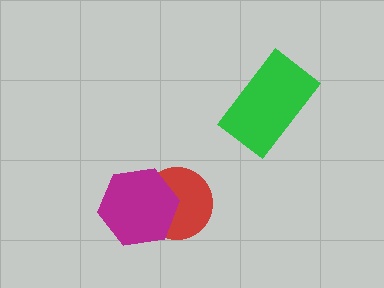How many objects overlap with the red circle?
1 object overlaps with the red circle.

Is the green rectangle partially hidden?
No, no other shape covers it.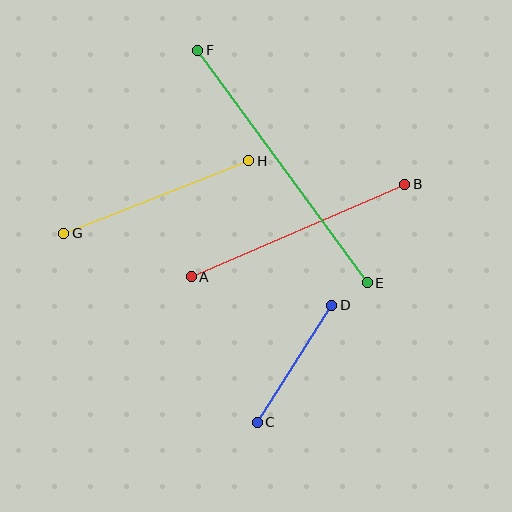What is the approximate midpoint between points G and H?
The midpoint is at approximately (156, 197) pixels.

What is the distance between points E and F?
The distance is approximately 288 pixels.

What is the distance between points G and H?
The distance is approximately 199 pixels.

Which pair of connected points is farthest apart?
Points E and F are farthest apart.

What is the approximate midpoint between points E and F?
The midpoint is at approximately (283, 167) pixels.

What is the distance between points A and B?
The distance is approximately 233 pixels.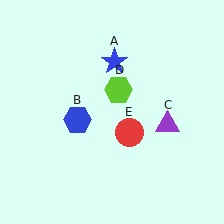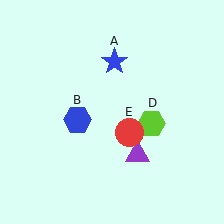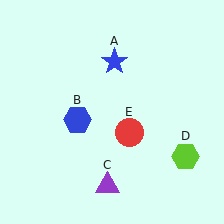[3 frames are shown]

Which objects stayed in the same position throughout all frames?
Blue star (object A) and blue hexagon (object B) and red circle (object E) remained stationary.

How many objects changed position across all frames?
2 objects changed position: purple triangle (object C), lime hexagon (object D).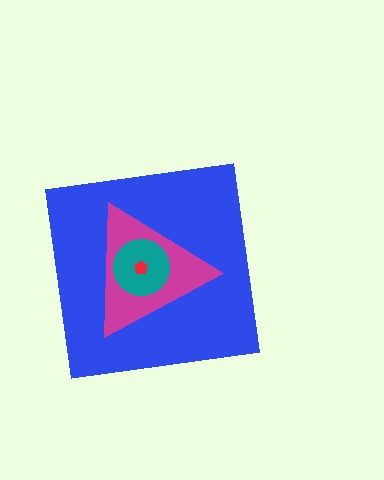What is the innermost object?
The red pentagon.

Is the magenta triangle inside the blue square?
Yes.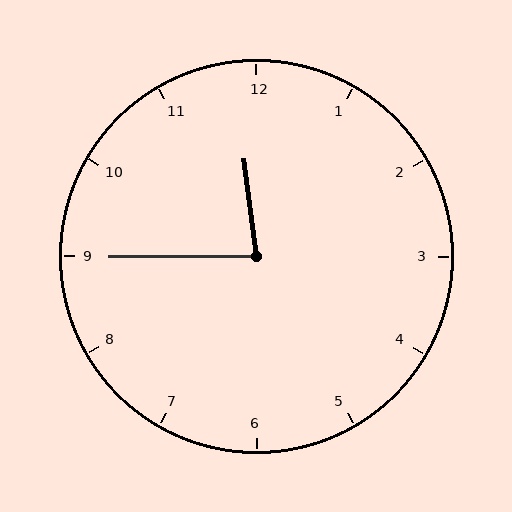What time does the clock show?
11:45.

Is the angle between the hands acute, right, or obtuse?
It is acute.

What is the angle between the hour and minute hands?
Approximately 82 degrees.